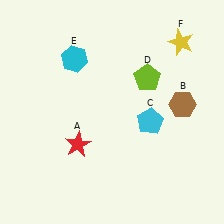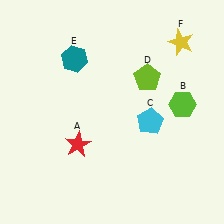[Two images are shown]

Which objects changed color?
B changed from brown to lime. E changed from cyan to teal.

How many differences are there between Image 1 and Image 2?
There are 2 differences between the two images.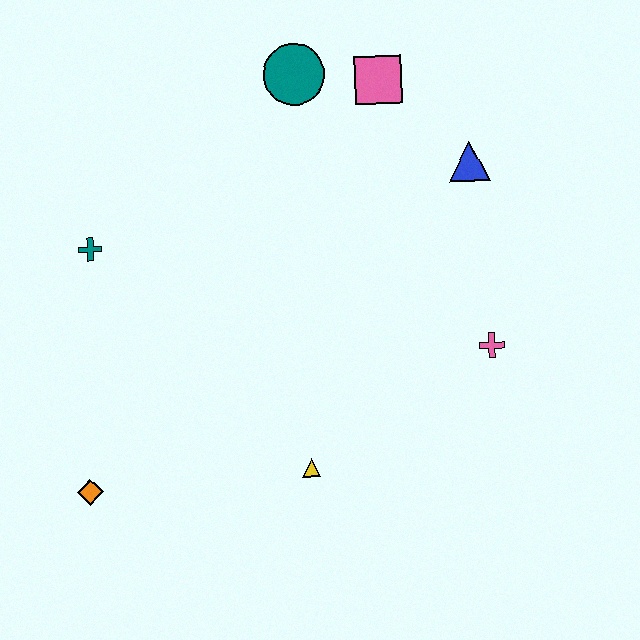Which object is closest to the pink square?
The teal circle is closest to the pink square.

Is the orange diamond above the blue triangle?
No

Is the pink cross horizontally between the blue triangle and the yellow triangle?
No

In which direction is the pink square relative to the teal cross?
The pink square is to the right of the teal cross.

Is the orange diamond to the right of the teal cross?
No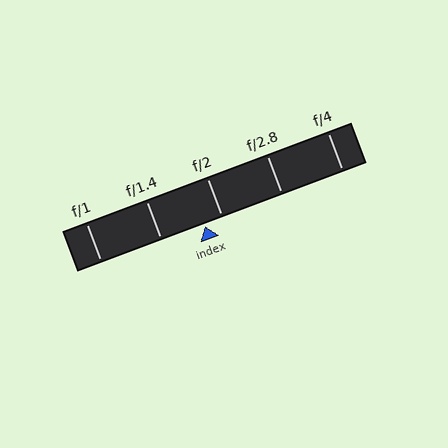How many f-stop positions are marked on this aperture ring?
There are 5 f-stop positions marked.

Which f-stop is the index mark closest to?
The index mark is closest to f/2.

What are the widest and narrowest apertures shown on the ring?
The widest aperture shown is f/1 and the narrowest is f/4.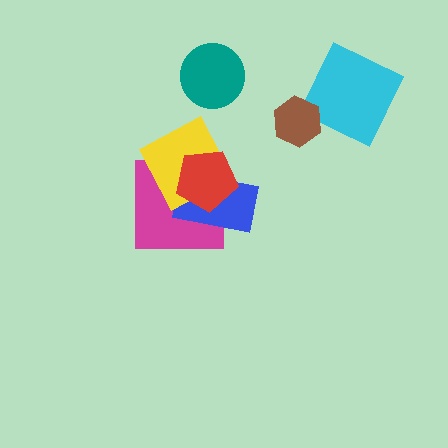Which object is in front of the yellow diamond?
The red pentagon is in front of the yellow diamond.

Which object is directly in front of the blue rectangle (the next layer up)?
The yellow diamond is directly in front of the blue rectangle.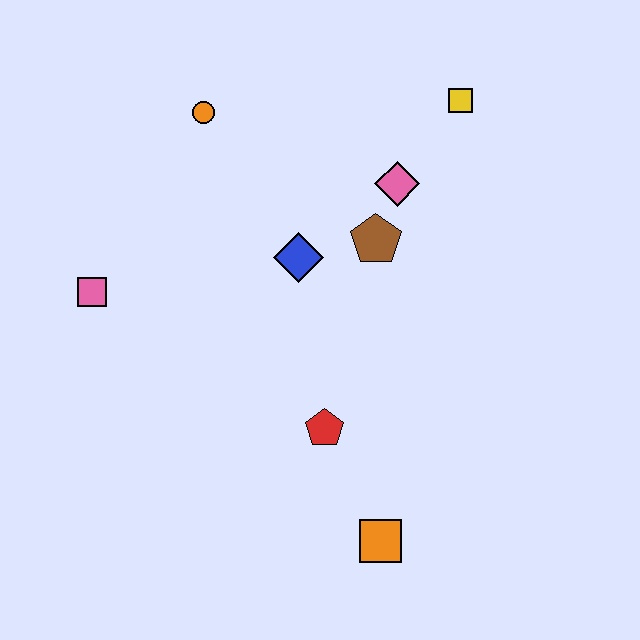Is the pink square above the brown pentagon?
No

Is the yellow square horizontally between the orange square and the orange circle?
No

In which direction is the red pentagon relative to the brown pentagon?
The red pentagon is below the brown pentagon.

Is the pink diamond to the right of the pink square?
Yes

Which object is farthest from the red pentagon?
The yellow square is farthest from the red pentagon.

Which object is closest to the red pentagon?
The orange square is closest to the red pentagon.